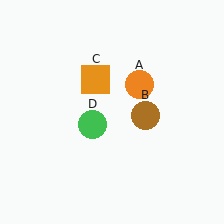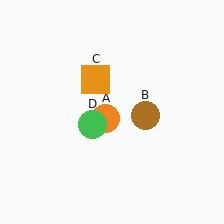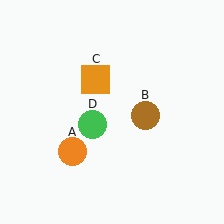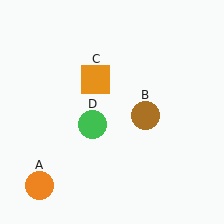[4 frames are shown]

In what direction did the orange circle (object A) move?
The orange circle (object A) moved down and to the left.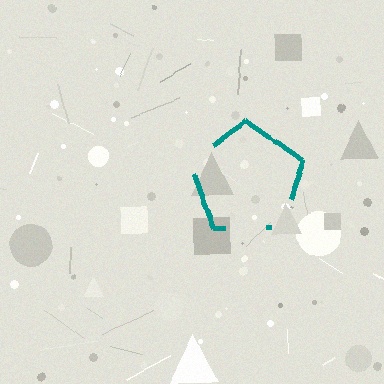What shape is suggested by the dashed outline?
The dashed outline suggests a pentagon.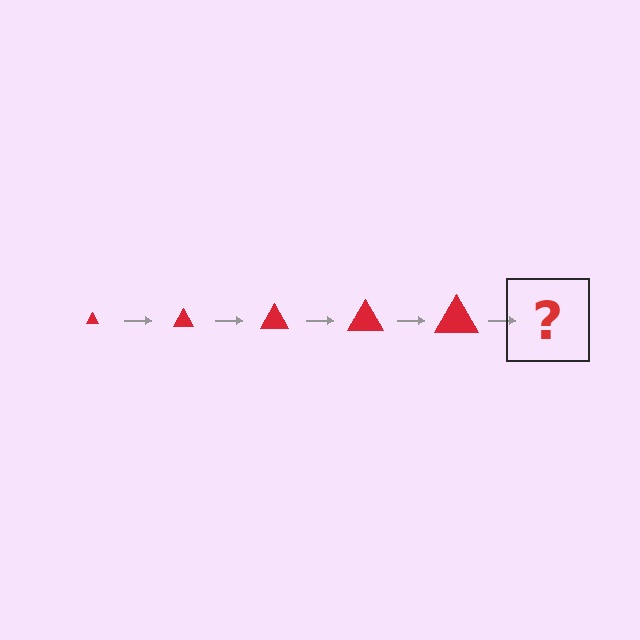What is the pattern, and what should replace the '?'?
The pattern is that the triangle gets progressively larger each step. The '?' should be a red triangle, larger than the previous one.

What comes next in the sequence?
The next element should be a red triangle, larger than the previous one.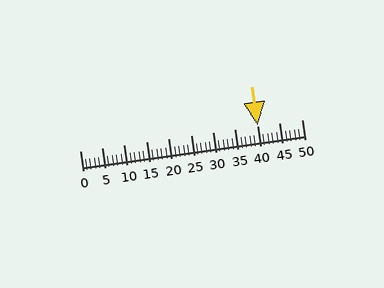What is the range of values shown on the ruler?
The ruler shows values from 0 to 50.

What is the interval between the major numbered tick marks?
The major tick marks are spaced 5 units apart.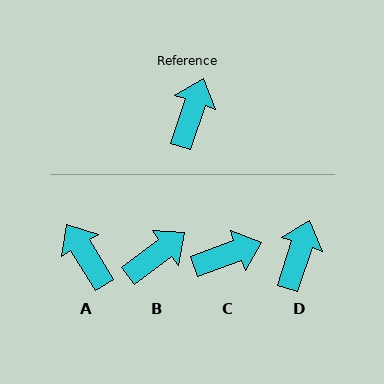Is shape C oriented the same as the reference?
No, it is off by about 51 degrees.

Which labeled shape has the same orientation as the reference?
D.